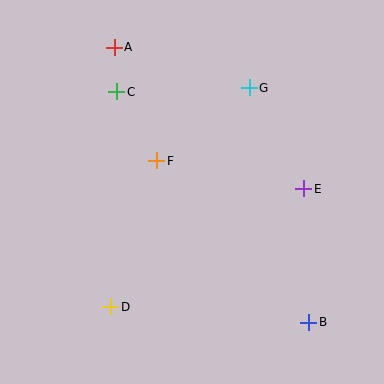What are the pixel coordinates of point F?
Point F is at (157, 161).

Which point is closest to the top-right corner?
Point G is closest to the top-right corner.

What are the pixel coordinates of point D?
Point D is at (111, 307).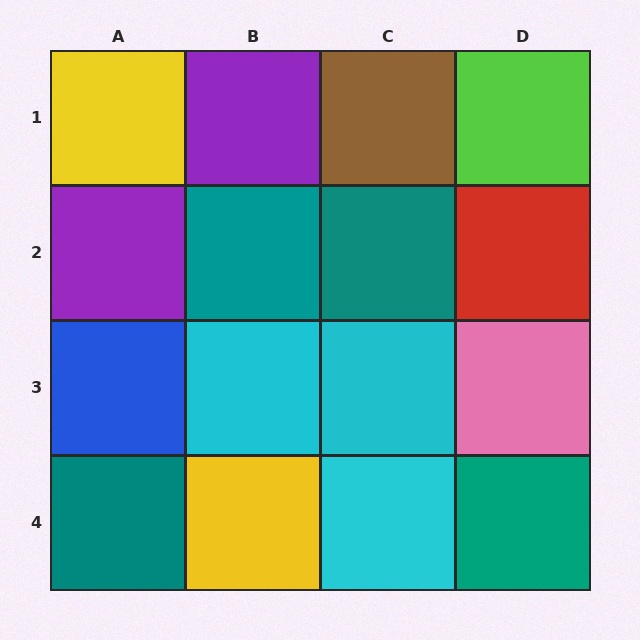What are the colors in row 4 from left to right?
Teal, yellow, cyan, teal.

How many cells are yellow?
2 cells are yellow.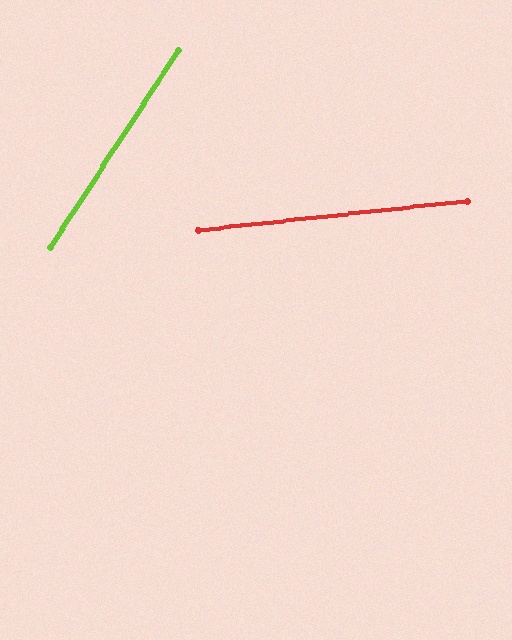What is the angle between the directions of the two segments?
Approximately 51 degrees.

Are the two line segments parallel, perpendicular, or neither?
Neither parallel nor perpendicular — they differ by about 51°.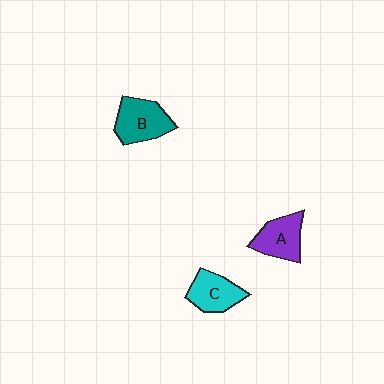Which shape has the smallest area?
Shape C (cyan).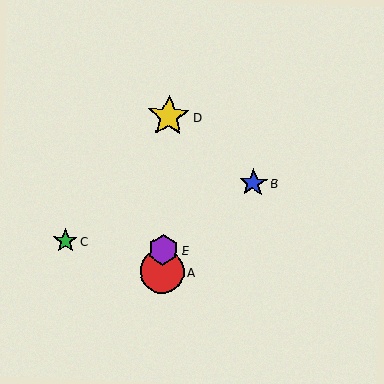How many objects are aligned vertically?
3 objects (A, D, E) are aligned vertically.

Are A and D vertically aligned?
Yes, both are at x≈162.